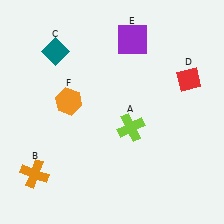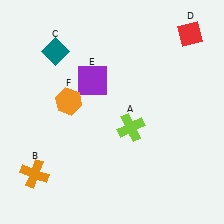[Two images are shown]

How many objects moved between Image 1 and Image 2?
2 objects moved between the two images.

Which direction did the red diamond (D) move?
The red diamond (D) moved up.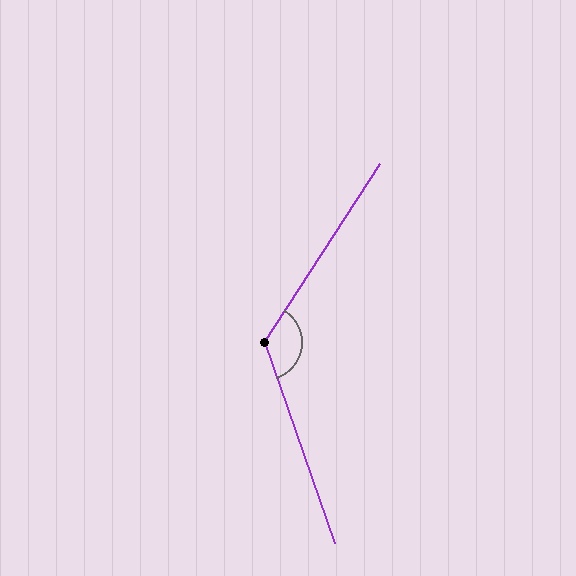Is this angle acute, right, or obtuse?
It is obtuse.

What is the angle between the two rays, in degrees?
Approximately 128 degrees.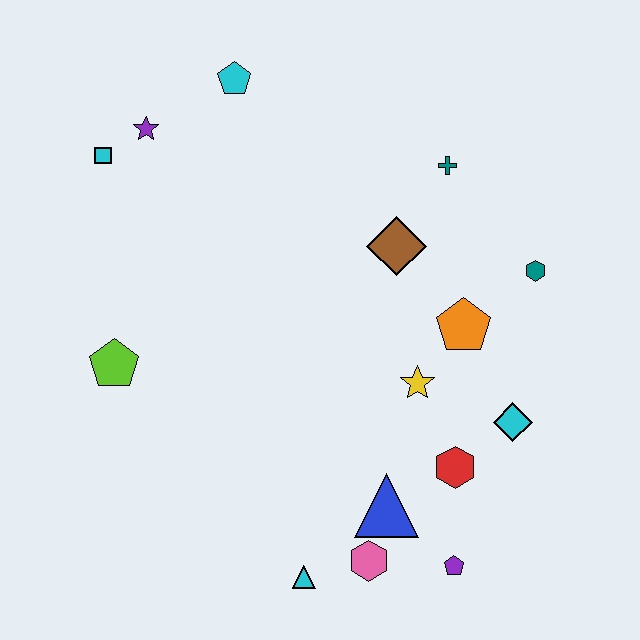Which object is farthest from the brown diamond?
The cyan triangle is farthest from the brown diamond.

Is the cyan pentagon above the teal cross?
Yes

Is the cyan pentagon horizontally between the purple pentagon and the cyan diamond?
No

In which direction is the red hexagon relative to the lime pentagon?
The red hexagon is to the right of the lime pentagon.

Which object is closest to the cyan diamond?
The red hexagon is closest to the cyan diamond.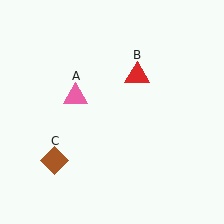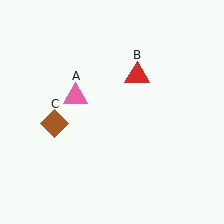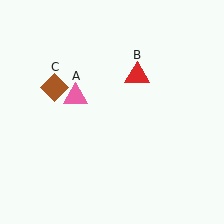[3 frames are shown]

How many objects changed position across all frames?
1 object changed position: brown diamond (object C).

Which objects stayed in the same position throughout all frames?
Pink triangle (object A) and red triangle (object B) remained stationary.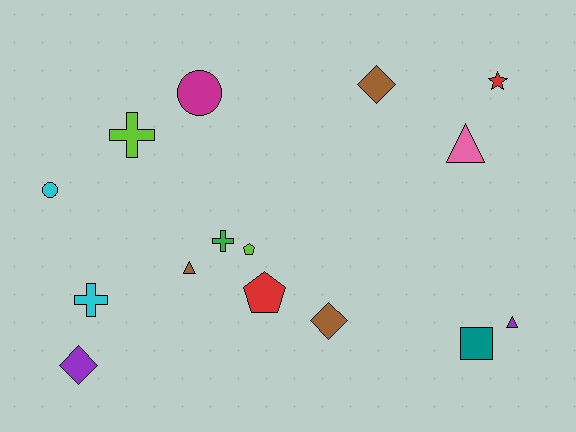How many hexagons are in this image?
There are no hexagons.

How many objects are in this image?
There are 15 objects.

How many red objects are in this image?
There are 2 red objects.